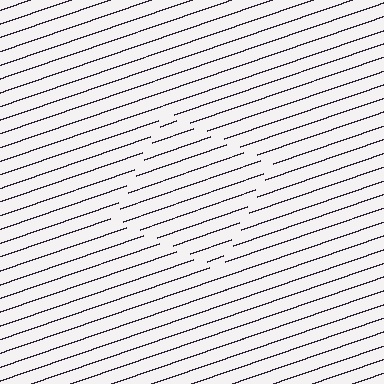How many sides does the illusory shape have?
4 sides — the line-ends trace a square.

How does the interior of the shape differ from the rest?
The interior of the shape contains the same grating, shifted by half a period — the contour is defined by the phase discontinuity where line-ends from the inner and outer gratings abut.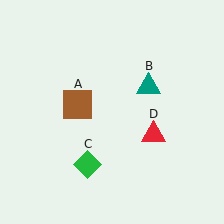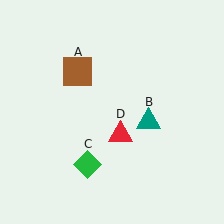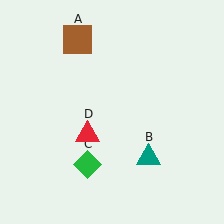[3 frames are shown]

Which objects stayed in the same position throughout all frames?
Green diamond (object C) remained stationary.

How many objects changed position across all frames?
3 objects changed position: brown square (object A), teal triangle (object B), red triangle (object D).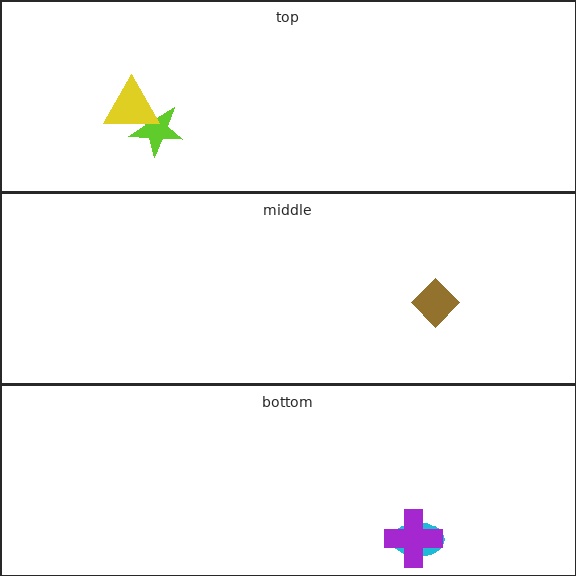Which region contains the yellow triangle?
The top region.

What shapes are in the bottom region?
The cyan ellipse, the purple cross.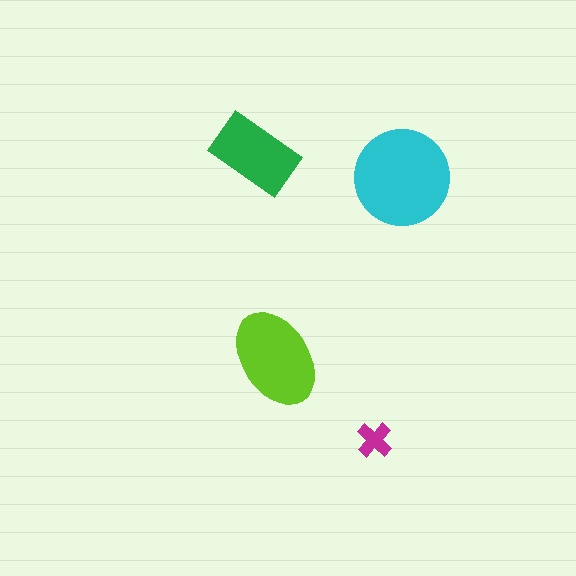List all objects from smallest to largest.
The magenta cross, the green rectangle, the lime ellipse, the cyan circle.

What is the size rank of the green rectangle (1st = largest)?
3rd.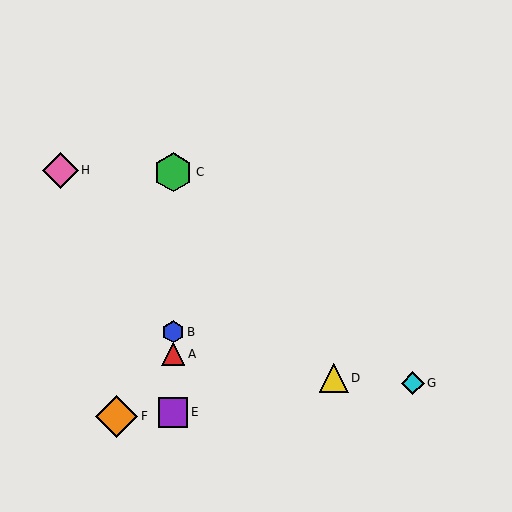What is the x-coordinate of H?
Object H is at x≈60.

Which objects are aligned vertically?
Objects A, B, C, E are aligned vertically.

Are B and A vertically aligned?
Yes, both are at x≈173.